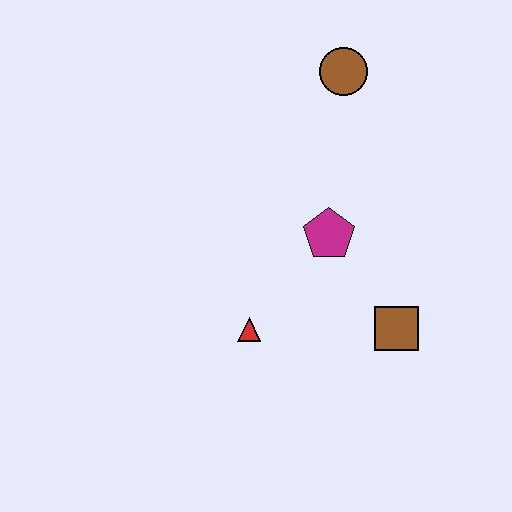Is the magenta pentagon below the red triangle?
No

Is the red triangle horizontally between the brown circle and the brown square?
No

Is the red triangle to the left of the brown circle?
Yes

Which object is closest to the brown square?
The magenta pentagon is closest to the brown square.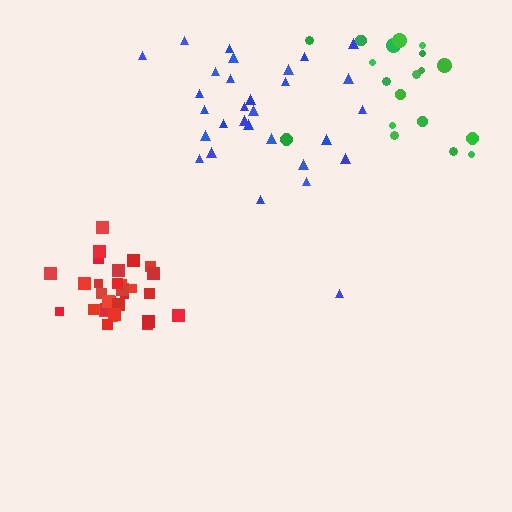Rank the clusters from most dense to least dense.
red, green, blue.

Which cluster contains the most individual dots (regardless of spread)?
Blue (31).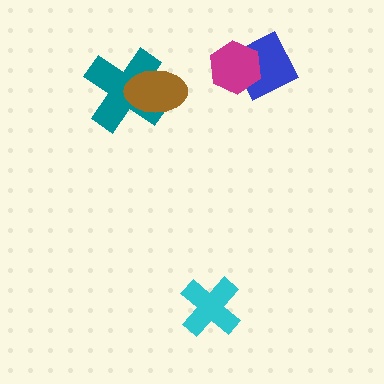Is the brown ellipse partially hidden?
No, no other shape covers it.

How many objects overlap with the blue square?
1 object overlaps with the blue square.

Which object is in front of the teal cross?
The brown ellipse is in front of the teal cross.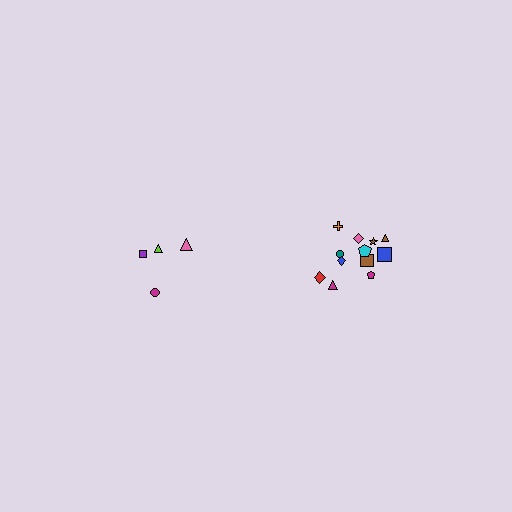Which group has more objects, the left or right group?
The right group.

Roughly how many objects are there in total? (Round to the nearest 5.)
Roughly 15 objects in total.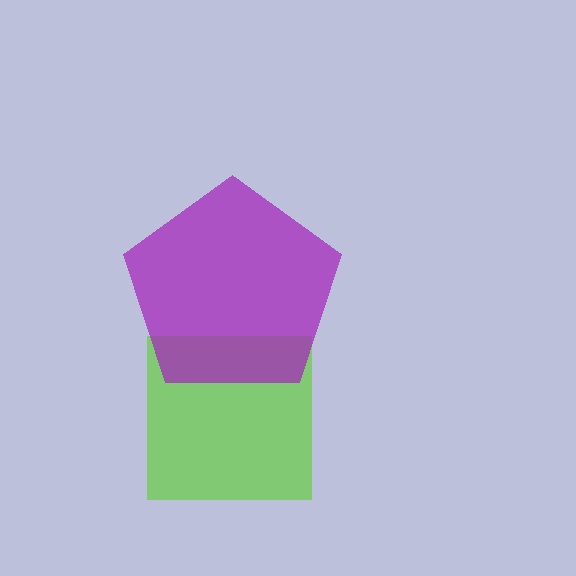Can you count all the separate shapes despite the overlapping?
Yes, there are 2 separate shapes.